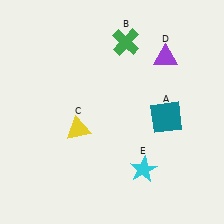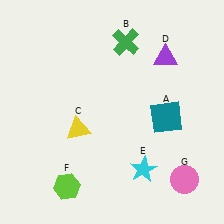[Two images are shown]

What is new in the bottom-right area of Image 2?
A pink circle (G) was added in the bottom-right area of Image 2.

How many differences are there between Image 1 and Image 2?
There are 2 differences between the two images.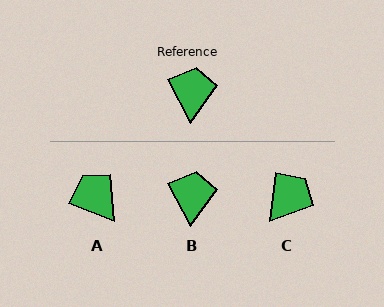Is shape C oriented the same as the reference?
No, it is off by about 33 degrees.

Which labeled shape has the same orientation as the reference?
B.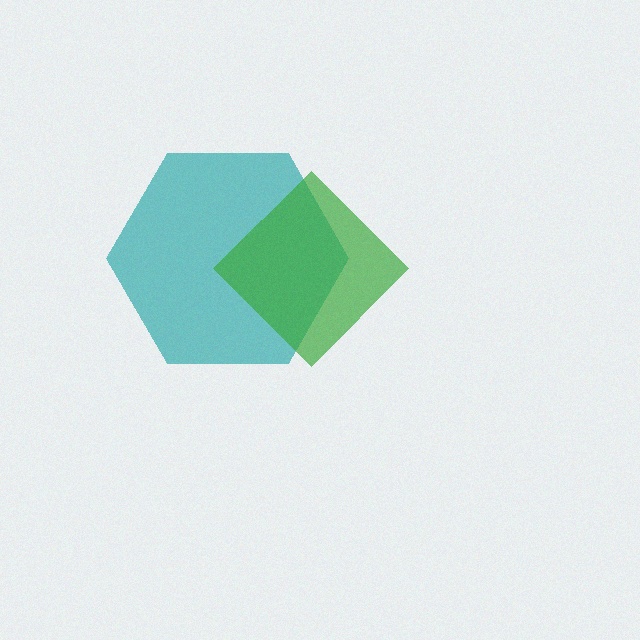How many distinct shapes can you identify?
There are 2 distinct shapes: a teal hexagon, a green diamond.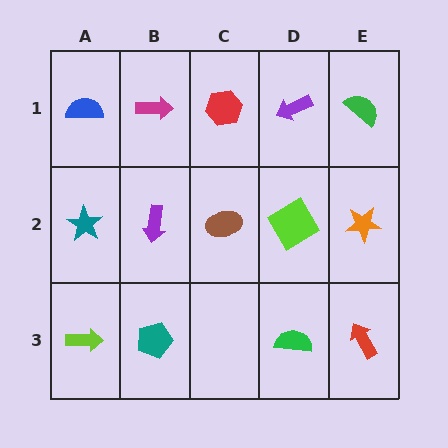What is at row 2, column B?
A purple arrow.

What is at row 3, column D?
A green semicircle.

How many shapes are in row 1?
5 shapes.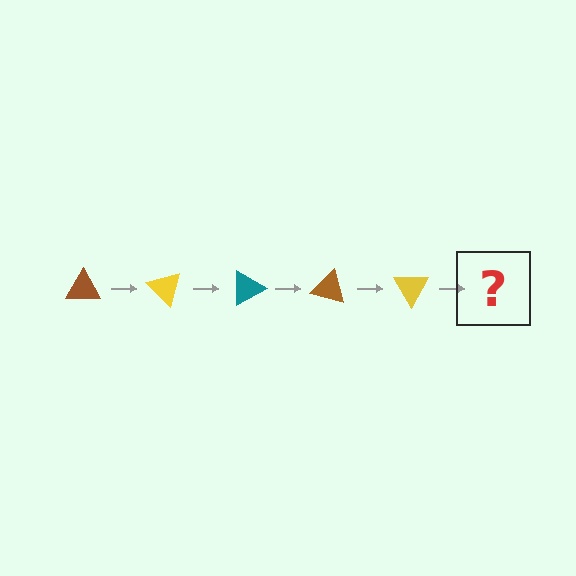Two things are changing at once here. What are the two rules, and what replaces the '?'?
The two rules are that it rotates 45 degrees each step and the color cycles through brown, yellow, and teal. The '?' should be a teal triangle, rotated 225 degrees from the start.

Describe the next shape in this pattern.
It should be a teal triangle, rotated 225 degrees from the start.